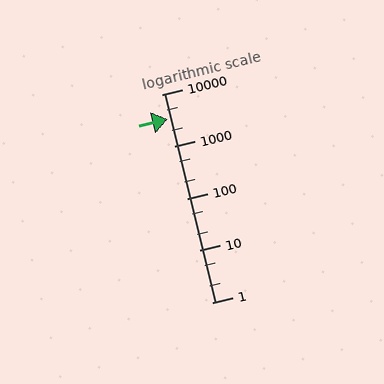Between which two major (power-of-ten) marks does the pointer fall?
The pointer is between 1000 and 10000.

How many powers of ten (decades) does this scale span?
The scale spans 4 decades, from 1 to 10000.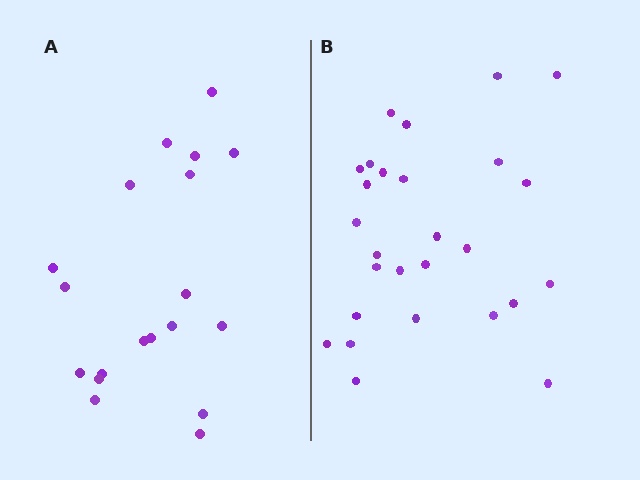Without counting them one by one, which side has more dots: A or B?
Region B (the right region) has more dots.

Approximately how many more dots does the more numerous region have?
Region B has roughly 8 or so more dots than region A.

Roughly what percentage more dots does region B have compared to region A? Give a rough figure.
About 40% more.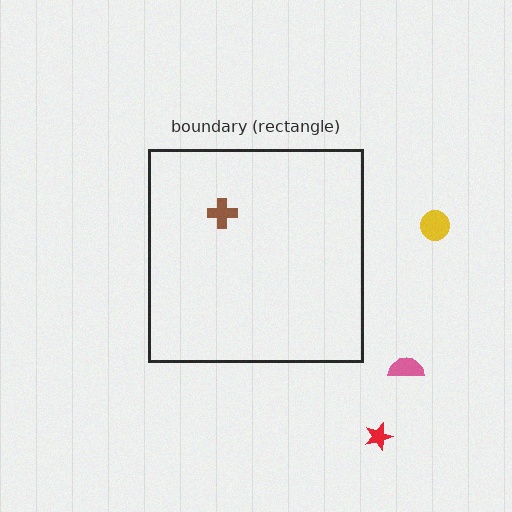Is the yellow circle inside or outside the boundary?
Outside.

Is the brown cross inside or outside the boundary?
Inside.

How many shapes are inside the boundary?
1 inside, 3 outside.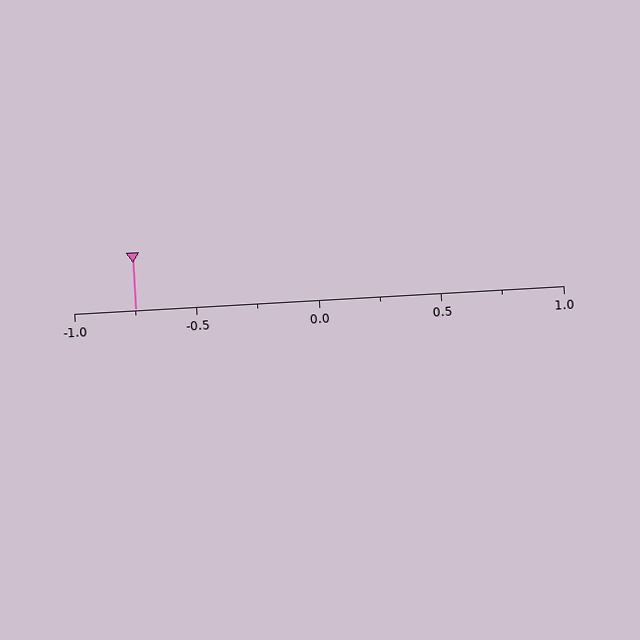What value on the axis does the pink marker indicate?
The marker indicates approximately -0.75.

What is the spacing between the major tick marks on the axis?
The major ticks are spaced 0.5 apart.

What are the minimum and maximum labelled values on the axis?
The axis runs from -1.0 to 1.0.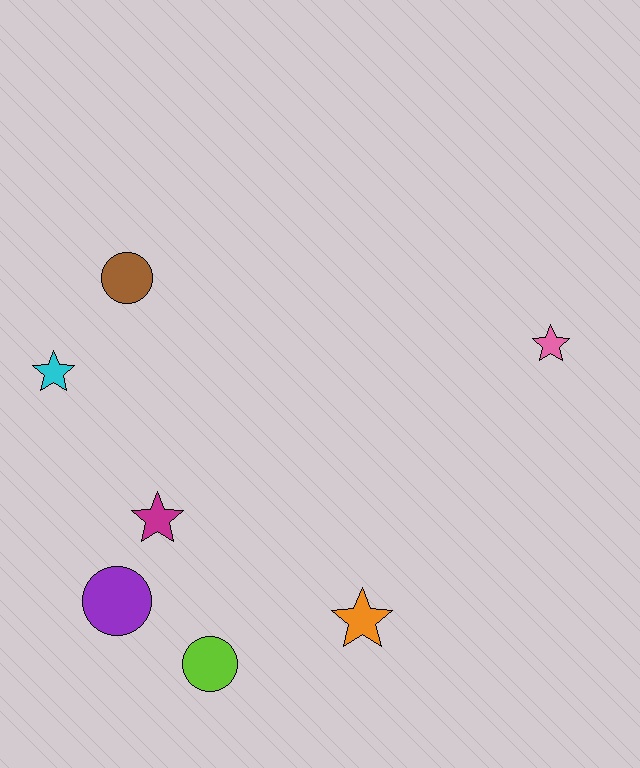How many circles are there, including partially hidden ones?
There are 3 circles.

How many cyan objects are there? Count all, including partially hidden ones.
There is 1 cyan object.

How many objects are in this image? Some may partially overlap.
There are 7 objects.